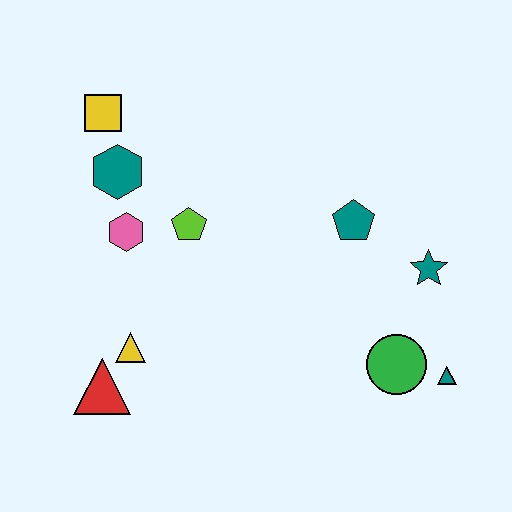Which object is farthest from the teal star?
The yellow square is farthest from the teal star.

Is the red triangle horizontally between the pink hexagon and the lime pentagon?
No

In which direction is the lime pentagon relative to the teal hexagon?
The lime pentagon is to the right of the teal hexagon.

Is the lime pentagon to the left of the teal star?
Yes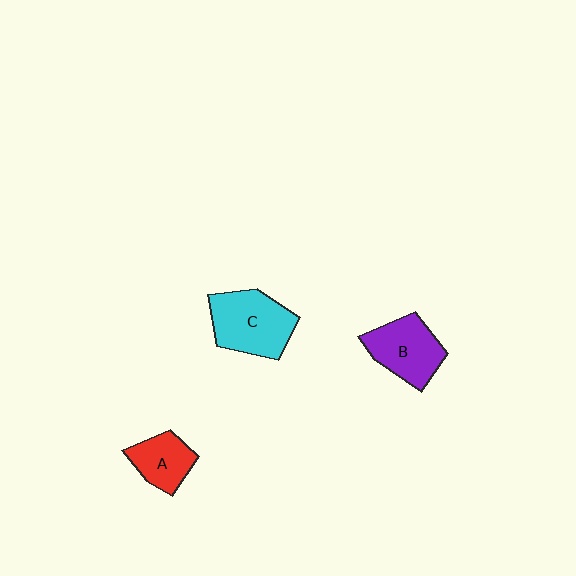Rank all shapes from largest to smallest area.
From largest to smallest: C (cyan), B (purple), A (red).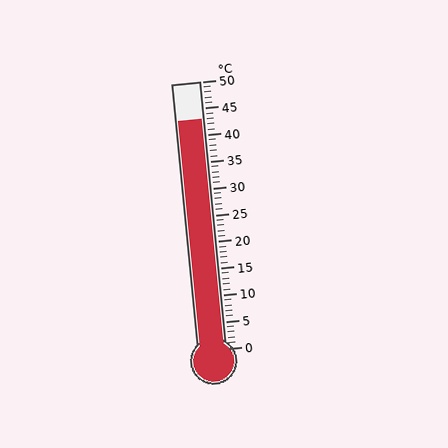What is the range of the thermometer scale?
The thermometer scale ranges from 0°C to 50°C.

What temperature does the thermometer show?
The thermometer shows approximately 43°C.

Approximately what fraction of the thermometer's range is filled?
The thermometer is filled to approximately 85% of its range.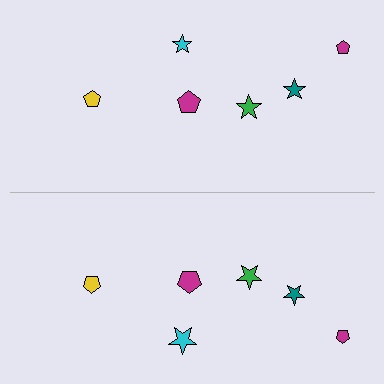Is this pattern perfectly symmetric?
No, the pattern is not perfectly symmetric. The cyan star on the bottom side has a different size than its mirror counterpart.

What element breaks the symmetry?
The cyan star on the bottom side has a different size than its mirror counterpart.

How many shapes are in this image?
There are 12 shapes in this image.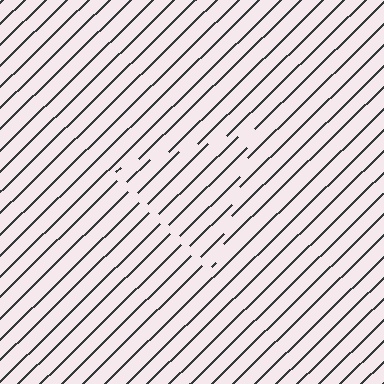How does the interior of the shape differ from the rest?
The interior of the shape contains the same grating, shifted by half a period — the contour is defined by the phase discontinuity where line-ends from the inner and outer gratings abut.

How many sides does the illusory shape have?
3 sides — the line-ends trace a triangle.